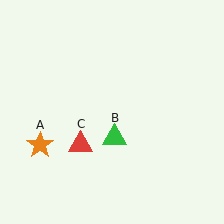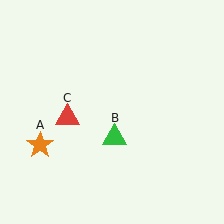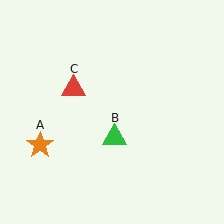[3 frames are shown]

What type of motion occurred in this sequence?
The red triangle (object C) rotated clockwise around the center of the scene.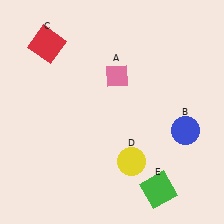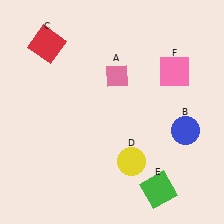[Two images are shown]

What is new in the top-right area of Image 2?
A pink square (F) was added in the top-right area of Image 2.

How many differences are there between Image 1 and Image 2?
There is 1 difference between the two images.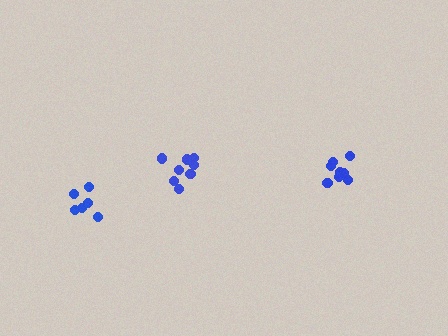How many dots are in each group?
Group 1: 9 dots, Group 2: 8 dots, Group 3: 6 dots (23 total).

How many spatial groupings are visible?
There are 3 spatial groupings.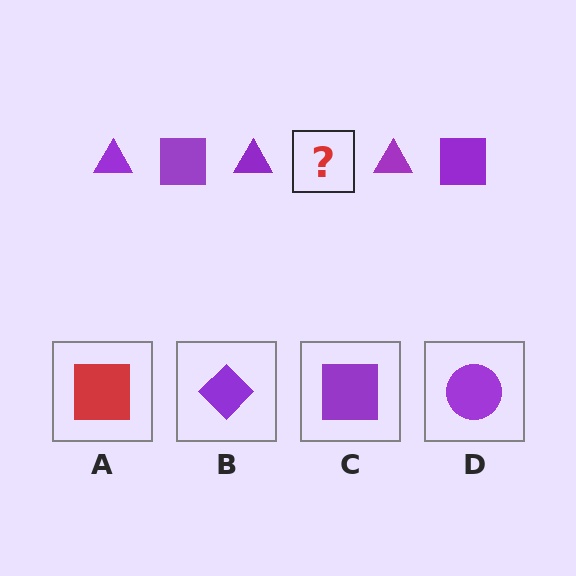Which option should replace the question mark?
Option C.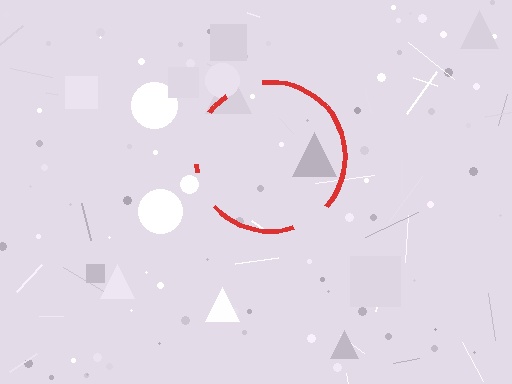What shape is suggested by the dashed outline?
The dashed outline suggests a circle.